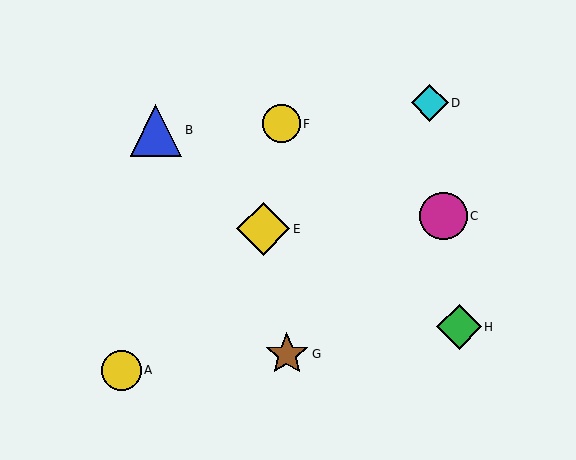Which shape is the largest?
The yellow diamond (labeled E) is the largest.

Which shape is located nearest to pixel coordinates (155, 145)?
The blue triangle (labeled B) at (156, 130) is nearest to that location.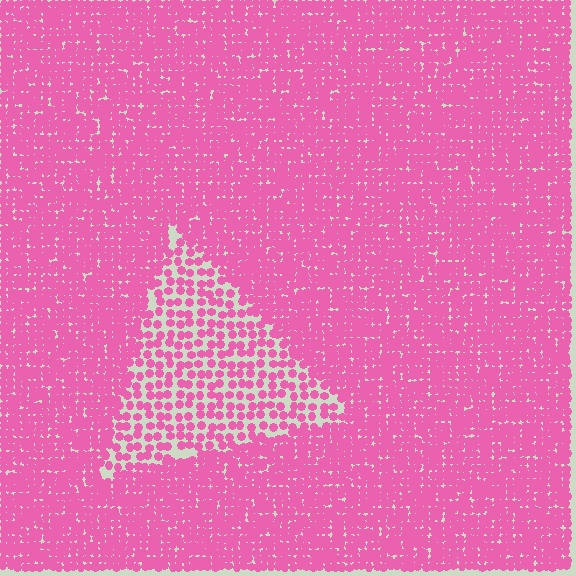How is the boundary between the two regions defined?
The boundary is defined by a change in element density (approximately 2.1x ratio). All elements are the same color, size, and shape.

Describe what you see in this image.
The image contains small pink elements arranged at two different densities. A triangle-shaped region is visible where the elements are less densely packed than the surrounding area.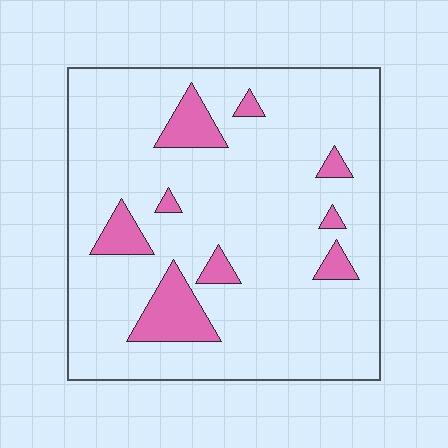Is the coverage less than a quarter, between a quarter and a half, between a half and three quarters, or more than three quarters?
Less than a quarter.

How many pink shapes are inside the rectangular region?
9.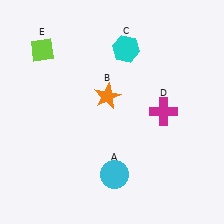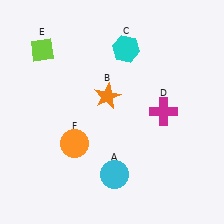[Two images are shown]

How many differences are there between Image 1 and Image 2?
There is 1 difference between the two images.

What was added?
An orange circle (F) was added in Image 2.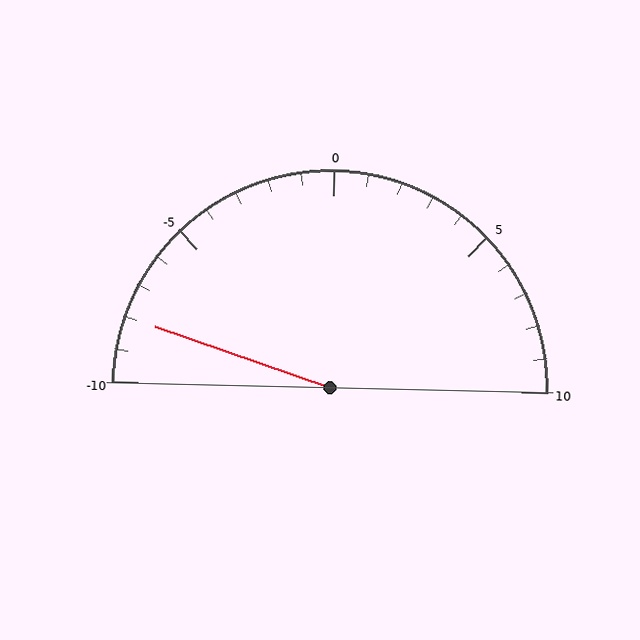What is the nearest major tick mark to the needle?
The nearest major tick mark is -10.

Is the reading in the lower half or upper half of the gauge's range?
The reading is in the lower half of the range (-10 to 10).